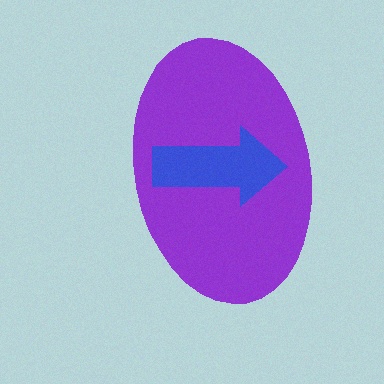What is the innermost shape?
The blue arrow.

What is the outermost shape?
The purple ellipse.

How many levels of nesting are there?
2.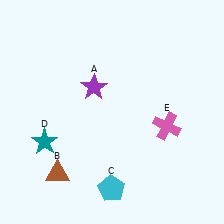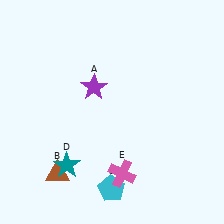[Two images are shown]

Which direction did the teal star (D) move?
The teal star (D) moved down.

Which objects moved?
The objects that moved are: the teal star (D), the pink cross (E).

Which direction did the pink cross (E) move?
The pink cross (E) moved down.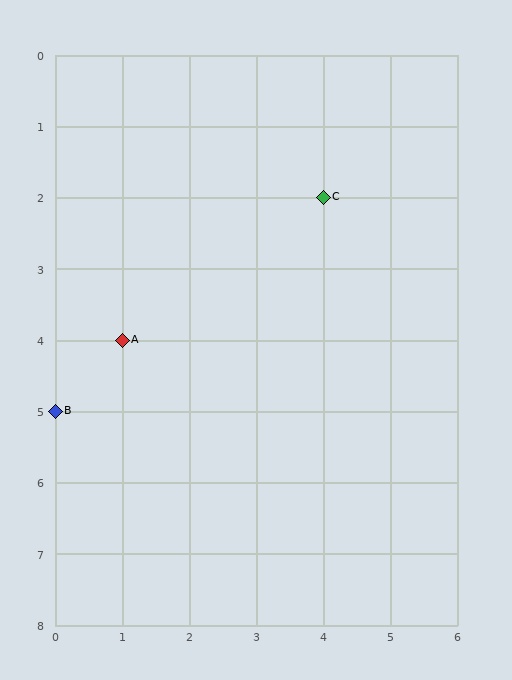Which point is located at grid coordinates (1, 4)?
Point A is at (1, 4).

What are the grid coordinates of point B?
Point B is at grid coordinates (0, 5).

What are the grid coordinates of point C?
Point C is at grid coordinates (4, 2).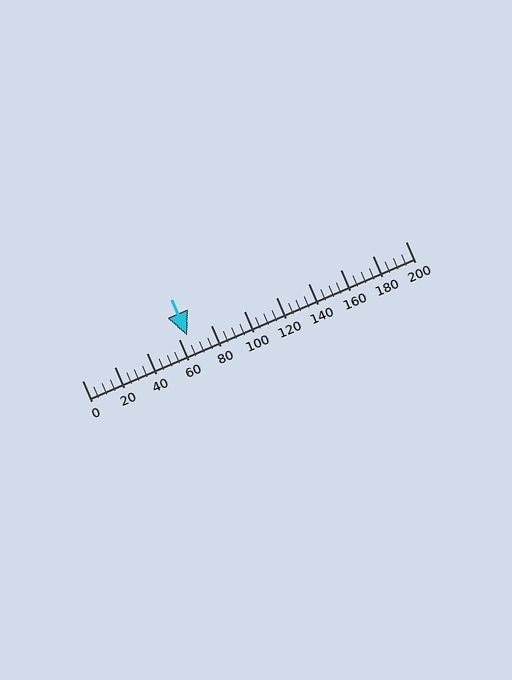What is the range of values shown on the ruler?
The ruler shows values from 0 to 200.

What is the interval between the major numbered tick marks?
The major tick marks are spaced 20 units apart.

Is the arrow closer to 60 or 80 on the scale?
The arrow is closer to 60.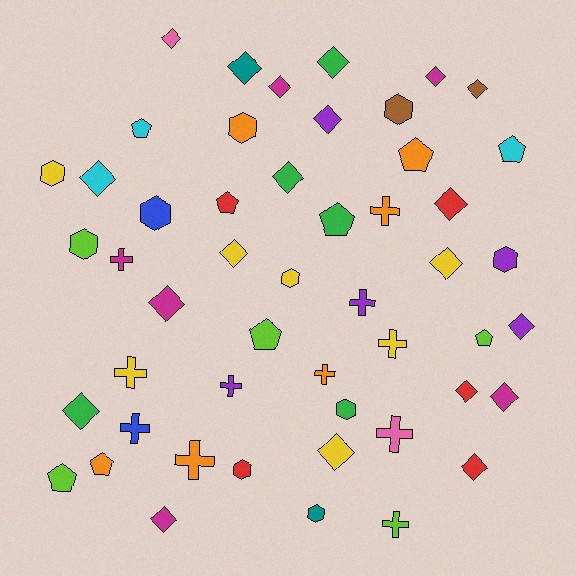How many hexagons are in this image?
There are 10 hexagons.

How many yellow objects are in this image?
There are 7 yellow objects.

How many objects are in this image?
There are 50 objects.